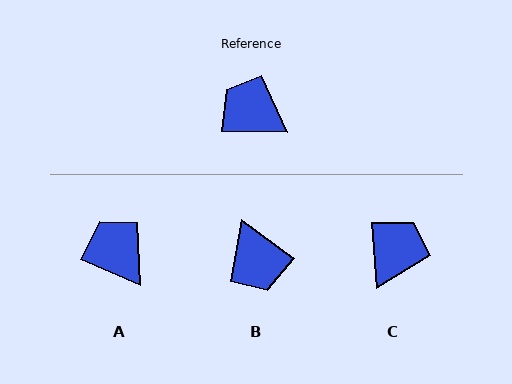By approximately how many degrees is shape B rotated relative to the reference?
Approximately 145 degrees counter-clockwise.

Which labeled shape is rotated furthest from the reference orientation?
B, about 145 degrees away.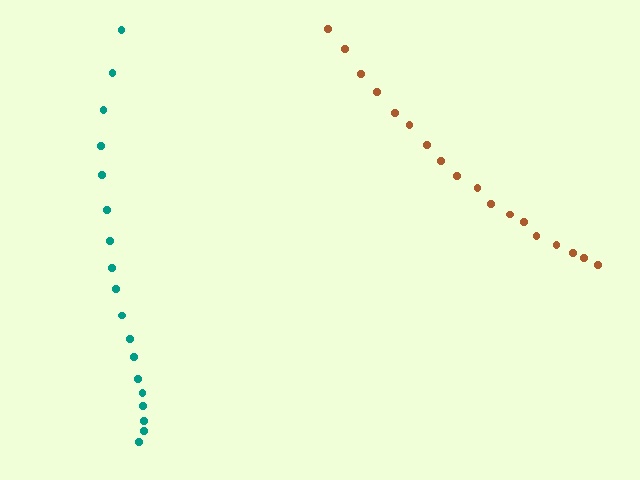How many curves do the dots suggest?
There are 2 distinct paths.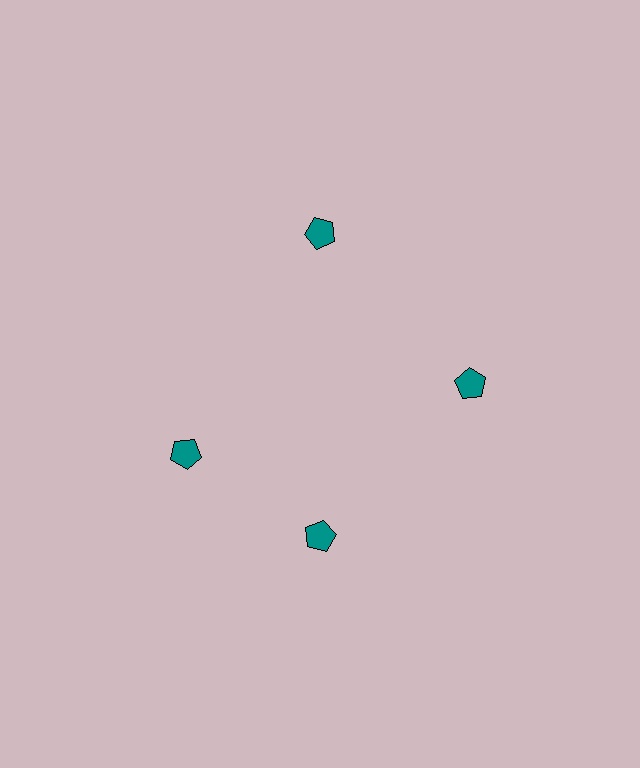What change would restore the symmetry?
The symmetry would be restored by rotating it back into even spacing with its neighbors so that all 4 pentagons sit at equal angles and equal distance from the center.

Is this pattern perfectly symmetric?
No. The 4 teal pentagons are arranged in a ring, but one element near the 9 o'clock position is rotated out of alignment along the ring, breaking the 4-fold rotational symmetry.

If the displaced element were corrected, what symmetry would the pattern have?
It would have 4-fold rotational symmetry — the pattern would map onto itself every 90 degrees.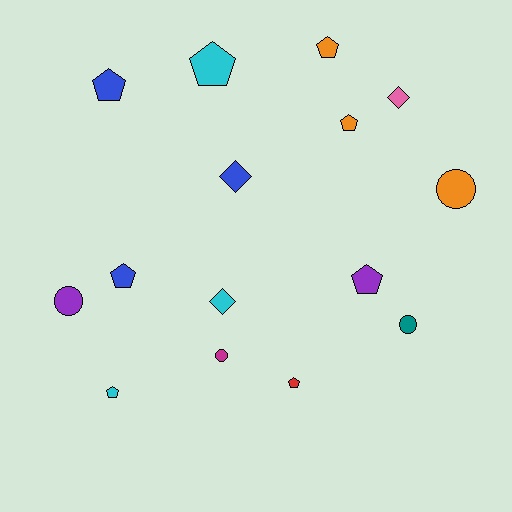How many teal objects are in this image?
There is 1 teal object.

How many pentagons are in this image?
There are 8 pentagons.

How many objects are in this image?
There are 15 objects.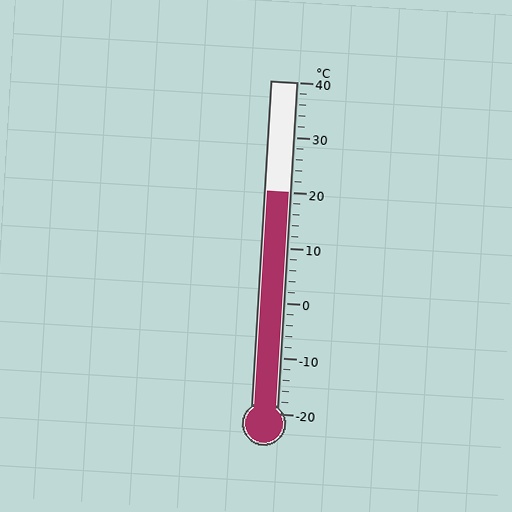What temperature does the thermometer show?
The thermometer shows approximately 20°C.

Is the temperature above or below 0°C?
The temperature is above 0°C.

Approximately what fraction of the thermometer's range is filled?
The thermometer is filled to approximately 65% of its range.